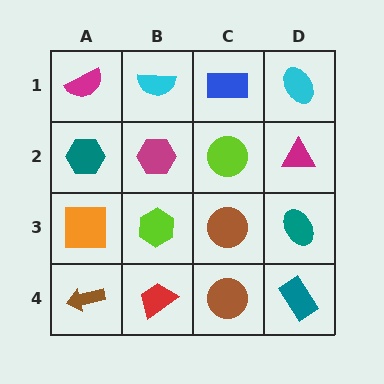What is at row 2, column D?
A magenta triangle.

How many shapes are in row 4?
4 shapes.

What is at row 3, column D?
A teal ellipse.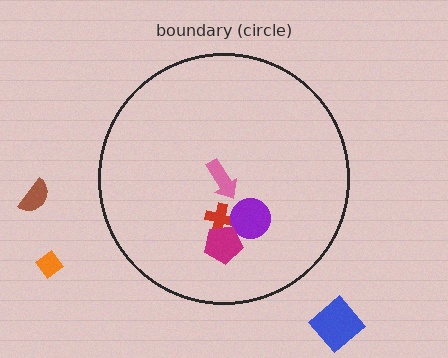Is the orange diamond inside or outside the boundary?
Outside.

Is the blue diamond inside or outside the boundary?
Outside.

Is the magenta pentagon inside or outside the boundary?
Inside.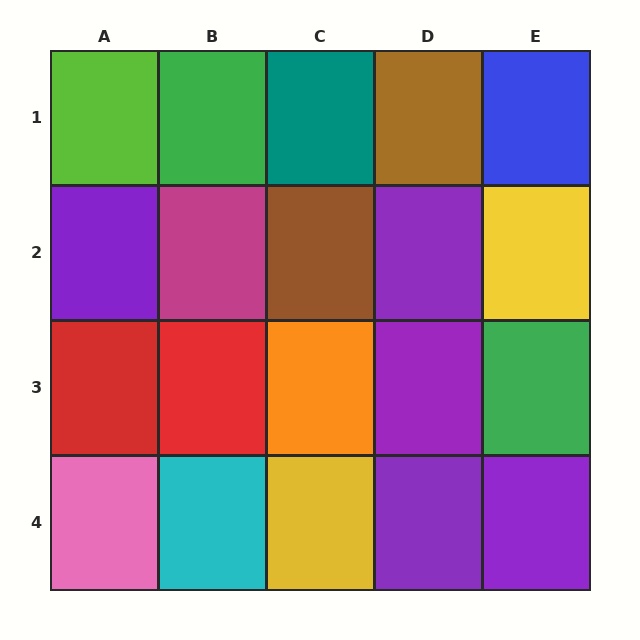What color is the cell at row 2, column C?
Brown.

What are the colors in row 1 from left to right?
Lime, green, teal, brown, blue.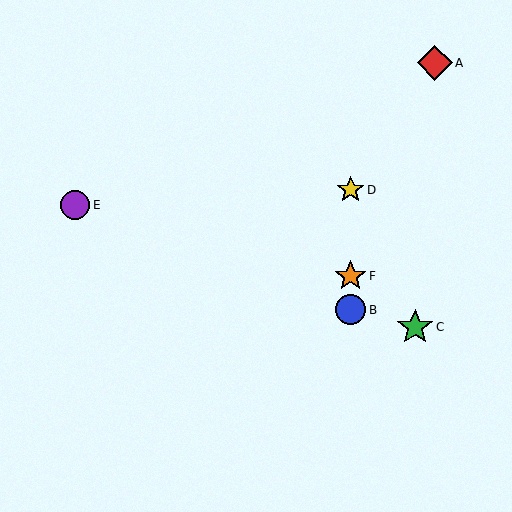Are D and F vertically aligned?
Yes, both are at x≈351.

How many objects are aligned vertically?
3 objects (B, D, F) are aligned vertically.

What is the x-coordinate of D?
Object D is at x≈351.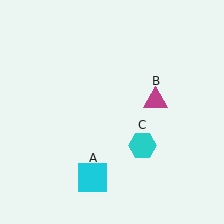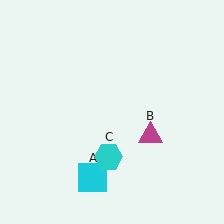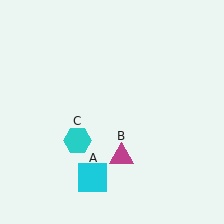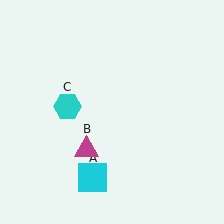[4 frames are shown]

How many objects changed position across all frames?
2 objects changed position: magenta triangle (object B), cyan hexagon (object C).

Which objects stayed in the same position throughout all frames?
Cyan square (object A) remained stationary.